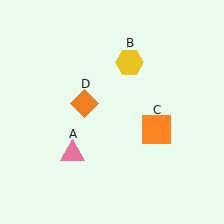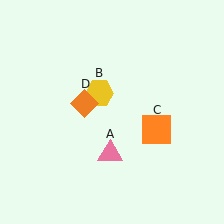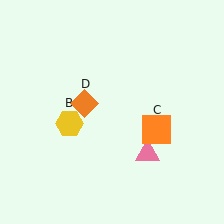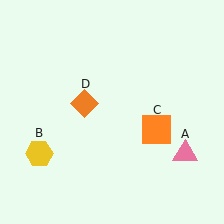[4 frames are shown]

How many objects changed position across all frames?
2 objects changed position: pink triangle (object A), yellow hexagon (object B).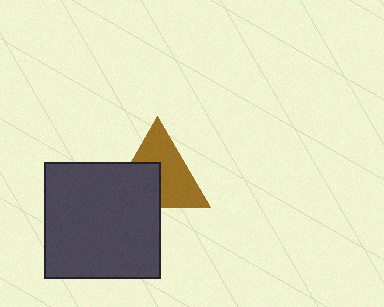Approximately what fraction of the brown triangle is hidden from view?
Roughly 41% of the brown triangle is hidden behind the dark gray square.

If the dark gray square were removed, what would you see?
You would see the complete brown triangle.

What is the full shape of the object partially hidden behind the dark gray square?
The partially hidden object is a brown triangle.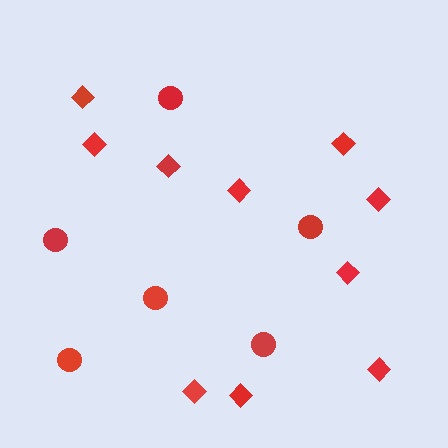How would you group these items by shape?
There are 2 groups: one group of diamonds (10) and one group of circles (6).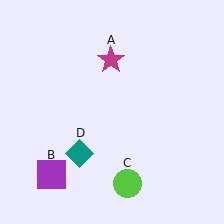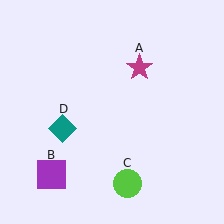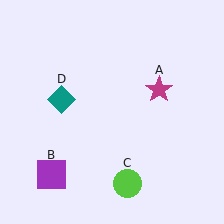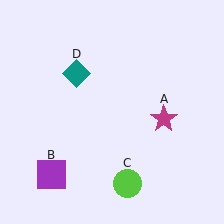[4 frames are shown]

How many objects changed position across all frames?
2 objects changed position: magenta star (object A), teal diamond (object D).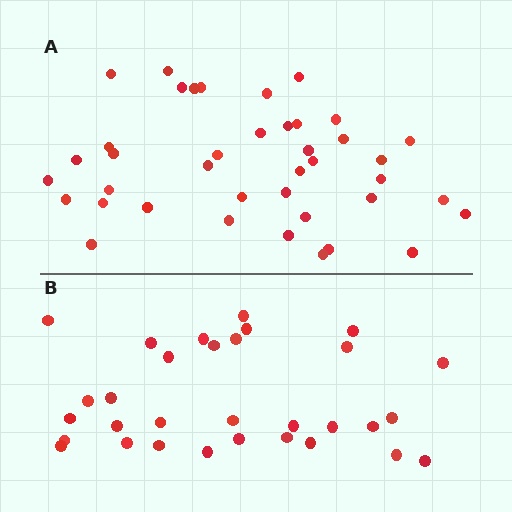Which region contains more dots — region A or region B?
Region A (the top region) has more dots.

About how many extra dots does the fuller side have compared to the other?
Region A has roughly 8 or so more dots than region B.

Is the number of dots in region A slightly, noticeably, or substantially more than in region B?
Region A has noticeably more, but not dramatically so. The ratio is roughly 1.3 to 1.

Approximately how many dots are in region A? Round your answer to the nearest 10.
About 40 dots.